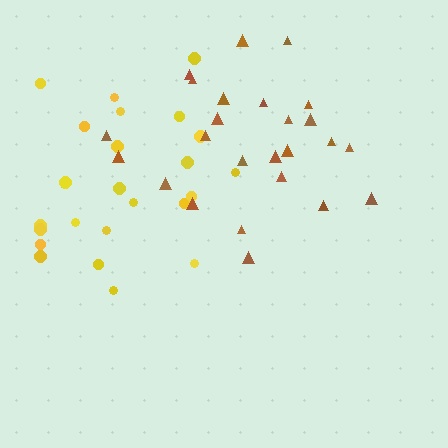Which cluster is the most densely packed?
Brown.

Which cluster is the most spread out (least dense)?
Yellow.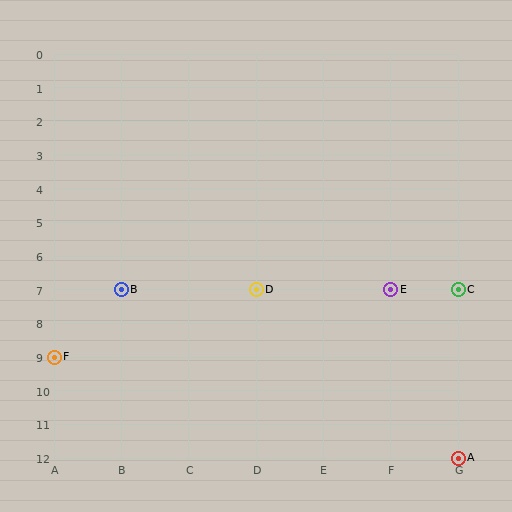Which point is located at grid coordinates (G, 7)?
Point C is at (G, 7).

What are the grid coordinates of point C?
Point C is at grid coordinates (G, 7).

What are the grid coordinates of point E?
Point E is at grid coordinates (F, 7).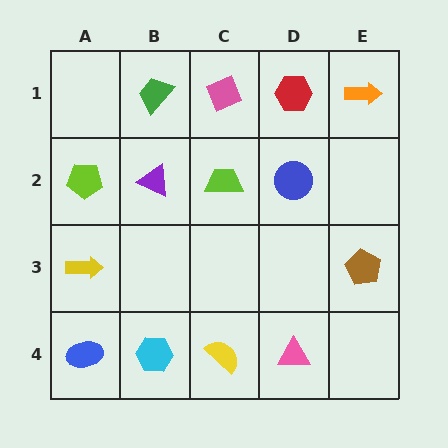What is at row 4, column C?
A yellow semicircle.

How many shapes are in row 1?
4 shapes.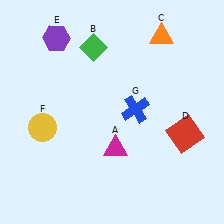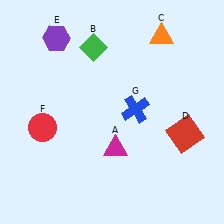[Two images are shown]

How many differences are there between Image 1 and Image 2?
There is 1 difference between the two images.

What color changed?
The circle (F) changed from yellow in Image 1 to red in Image 2.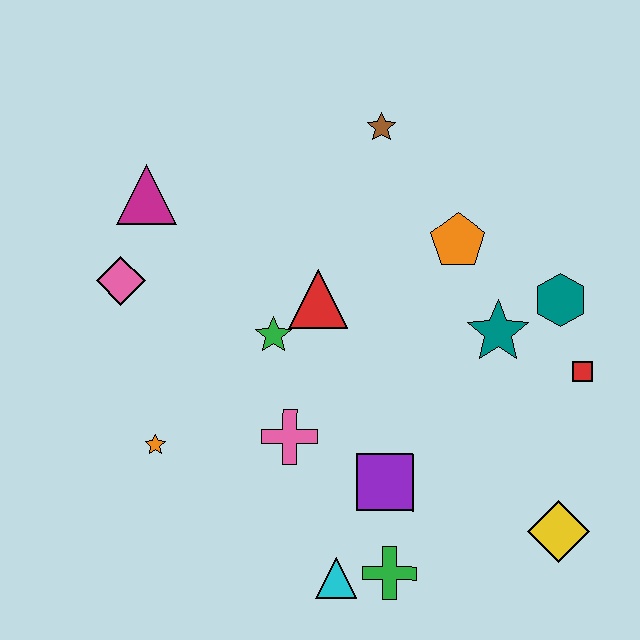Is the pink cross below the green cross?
No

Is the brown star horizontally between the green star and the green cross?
Yes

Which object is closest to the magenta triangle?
The pink diamond is closest to the magenta triangle.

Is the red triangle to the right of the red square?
No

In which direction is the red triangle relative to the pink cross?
The red triangle is above the pink cross.